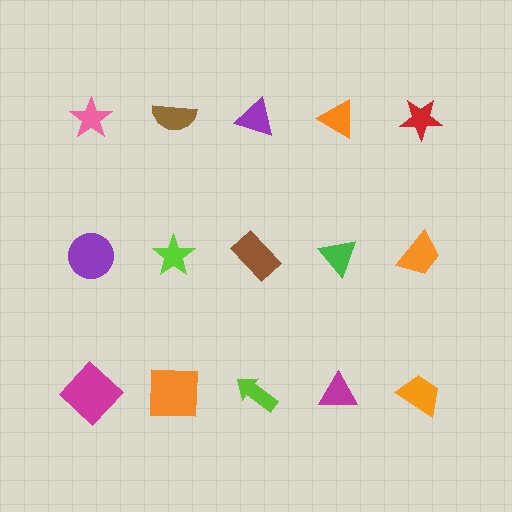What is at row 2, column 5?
An orange trapezoid.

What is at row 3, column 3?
A lime arrow.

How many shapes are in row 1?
5 shapes.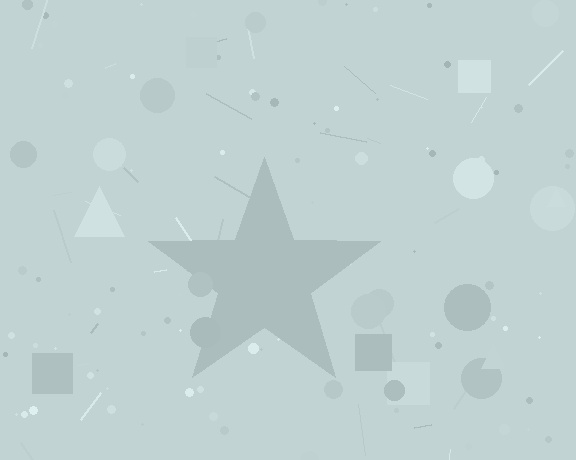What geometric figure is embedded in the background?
A star is embedded in the background.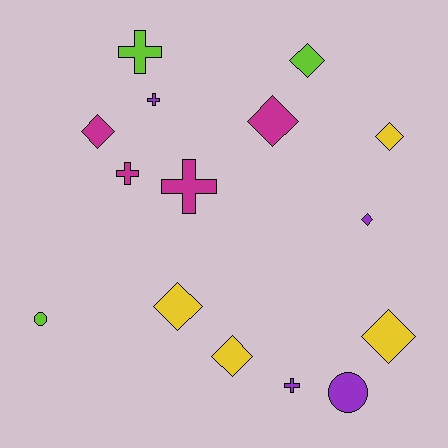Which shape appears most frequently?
Diamond, with 8 objects.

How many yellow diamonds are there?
There are 4 yellow diamonds.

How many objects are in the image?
There are 15 objects.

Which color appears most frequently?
Yellow, with 4 objects.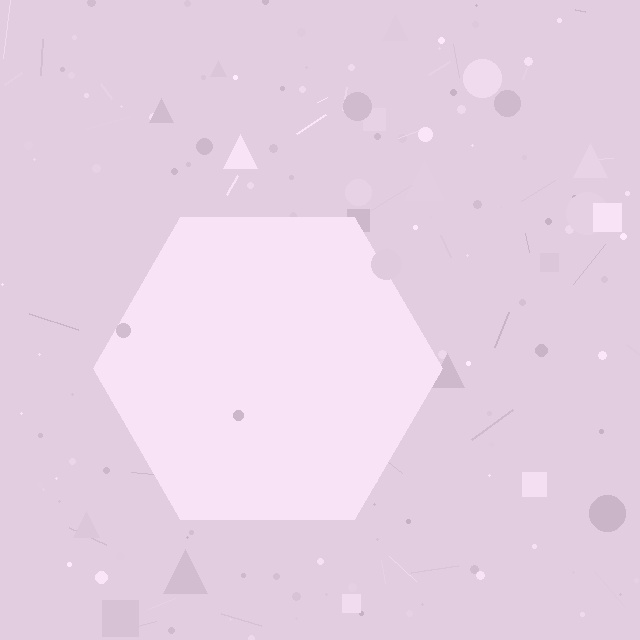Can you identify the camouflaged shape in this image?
The camouflaged shape is a hexagon.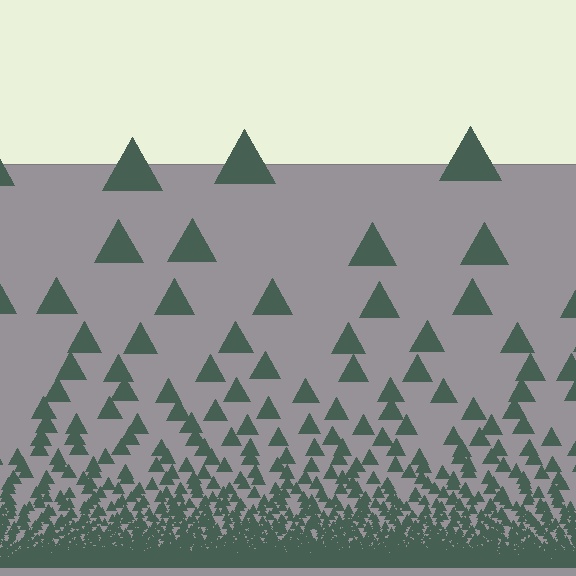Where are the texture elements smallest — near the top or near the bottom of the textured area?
Near the bottom.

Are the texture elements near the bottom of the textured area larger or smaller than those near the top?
Smaller. The gradient is inverted — elements near the bottom are smaller and denser.